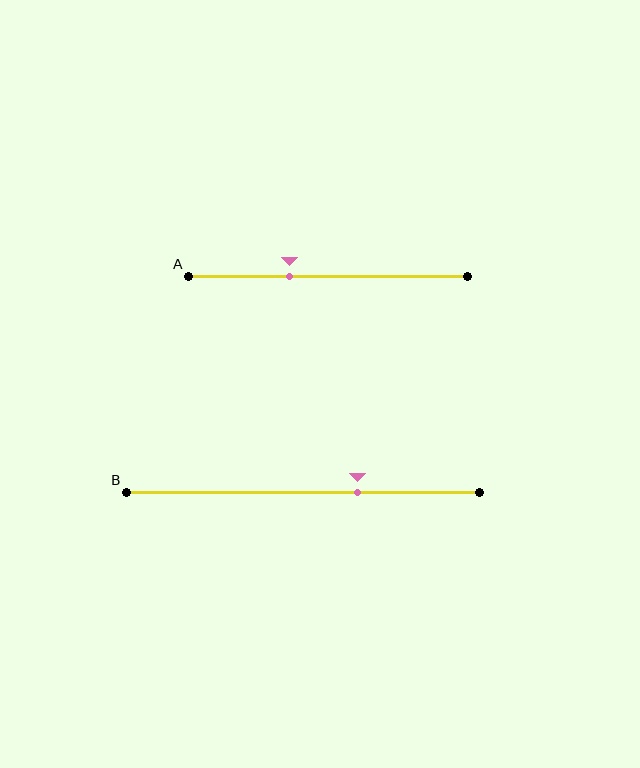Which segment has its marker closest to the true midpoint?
Segment A has its marker closest to the true midpoint.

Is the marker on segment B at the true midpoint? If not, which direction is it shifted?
No, the marker on segment B is shifted to the right by about 15% of the segment length.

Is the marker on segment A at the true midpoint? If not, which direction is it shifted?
No, the marker on segment A is shifted to the left by about 14% of the segment length.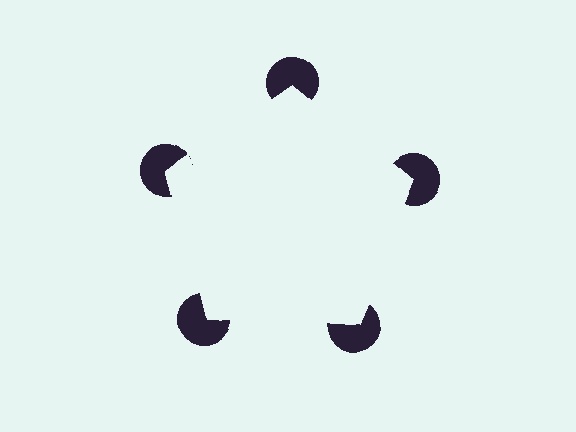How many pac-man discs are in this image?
There are 5 — one at each vertex of the illusory pentagon.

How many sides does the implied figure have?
5 sides.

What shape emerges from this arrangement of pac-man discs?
An illusory pentagon — its edges are inferred from the aligned wedge cuts in the pac-man discs, not physically drawn.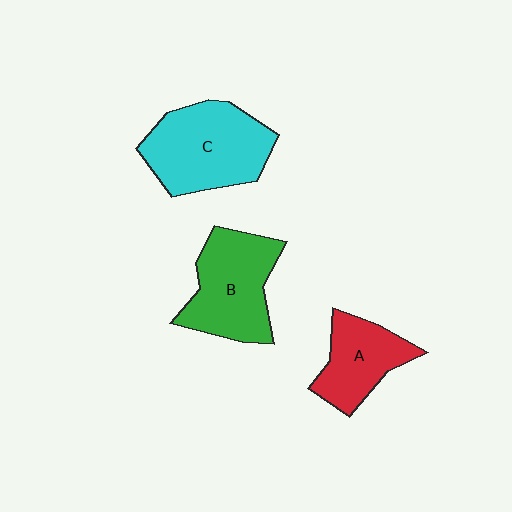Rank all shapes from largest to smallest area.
From largest to smallest: C (cyan), B (green), A (red).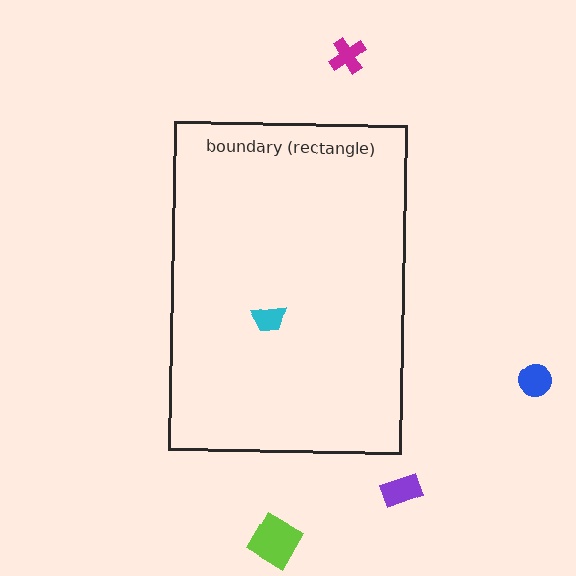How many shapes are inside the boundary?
1 inside, 4 outside.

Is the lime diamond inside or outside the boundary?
Outside.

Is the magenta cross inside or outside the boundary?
Outside.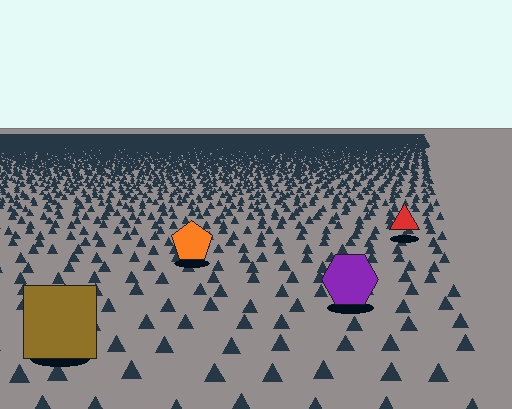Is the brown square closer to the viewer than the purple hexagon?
Yes. The brown square is closer — you can tell from the texture gradient: the ground texture is coarser near it.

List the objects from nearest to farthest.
From nearest to farthest: the brown square, the purple hexagon, the orange pentagon, the red triangle.